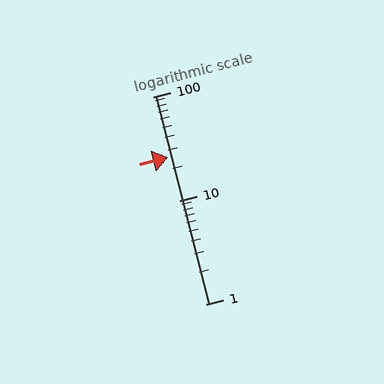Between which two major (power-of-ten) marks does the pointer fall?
The pointer is between 10 and 100.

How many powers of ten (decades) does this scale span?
The scale spans 2 decades, from 1 to 100.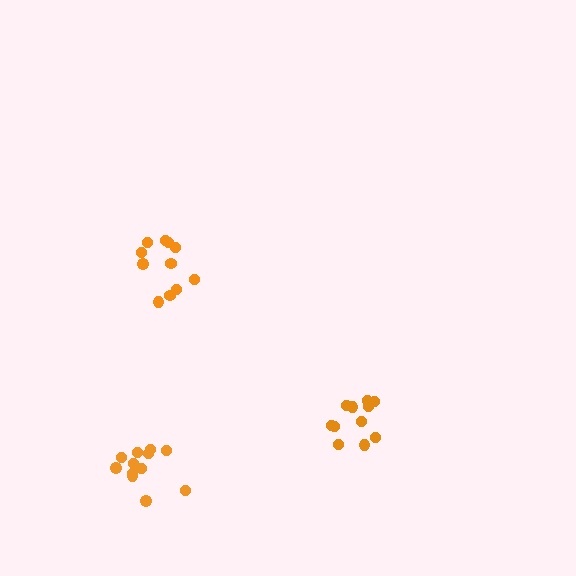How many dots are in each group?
Group 1: 11 dots, Group 2: 11 dots, Group 3: 12 dots (34 total).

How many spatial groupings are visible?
There are 3 spatial groupings.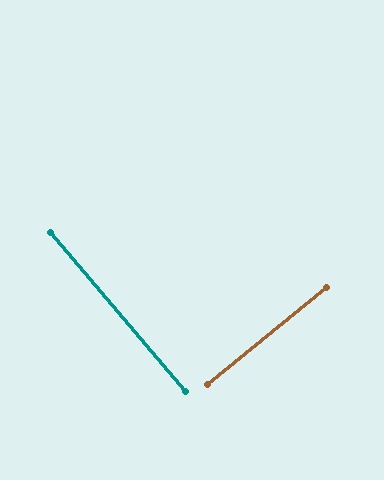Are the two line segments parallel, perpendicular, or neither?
Perpendicular — they meet at approximately 89°.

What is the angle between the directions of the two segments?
Approximately 89 degrees.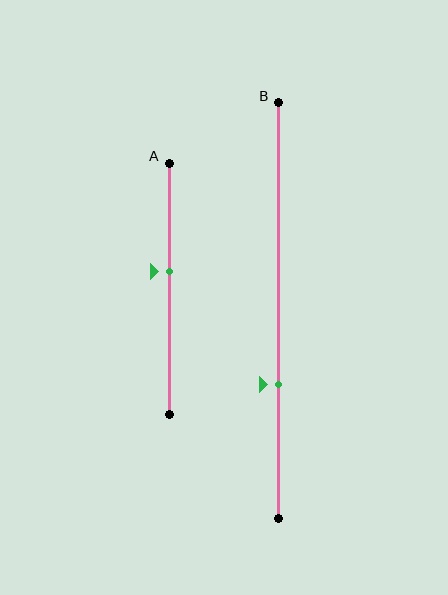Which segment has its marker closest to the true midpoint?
Segment A has its marker closest to the true midpoint.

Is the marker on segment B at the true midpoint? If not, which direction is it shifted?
No, the marker on segment B is shifted downward by about 18% of the segment length.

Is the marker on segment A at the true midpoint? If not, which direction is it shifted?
No, the marker on segment A is shifted upward by about 7% of the segment length.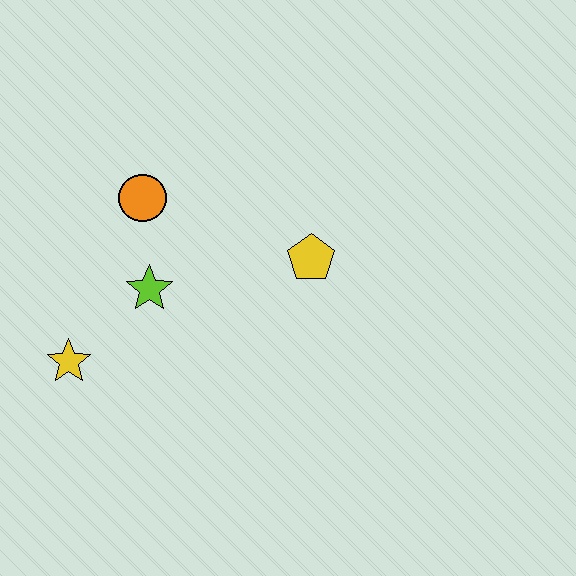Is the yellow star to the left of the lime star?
Yes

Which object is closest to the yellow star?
The lime star is closest to the yellow star.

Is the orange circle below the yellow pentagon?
No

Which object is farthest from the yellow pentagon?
The yellow star is farthest from the yellow pentagon.